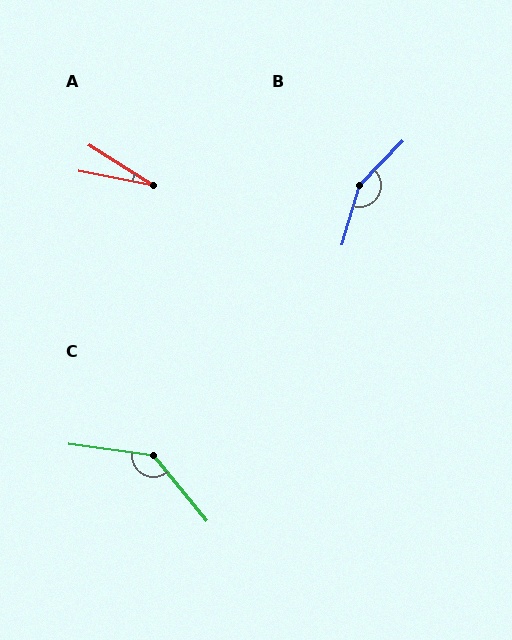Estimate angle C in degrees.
Approximately 137 degrees.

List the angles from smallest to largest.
A (21°), C (137°), B (152°).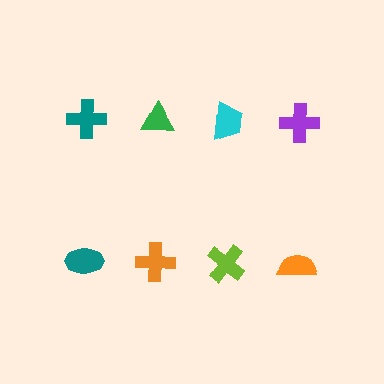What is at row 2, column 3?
A lime cross.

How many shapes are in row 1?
4 shapes.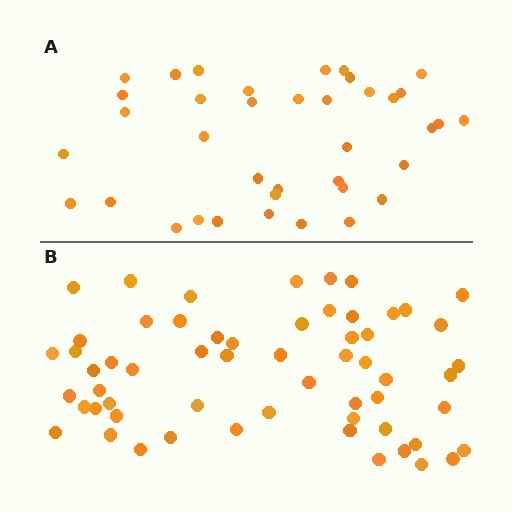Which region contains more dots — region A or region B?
Region B (the bottom region) has more dots.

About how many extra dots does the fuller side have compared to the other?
Region B has approximately 20 more dots than region A.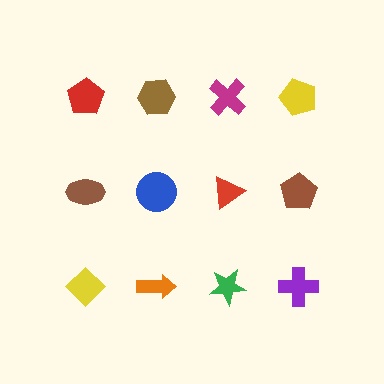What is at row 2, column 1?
A brown ellipse.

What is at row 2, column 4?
A brown pentagon.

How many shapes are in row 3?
4 shapes.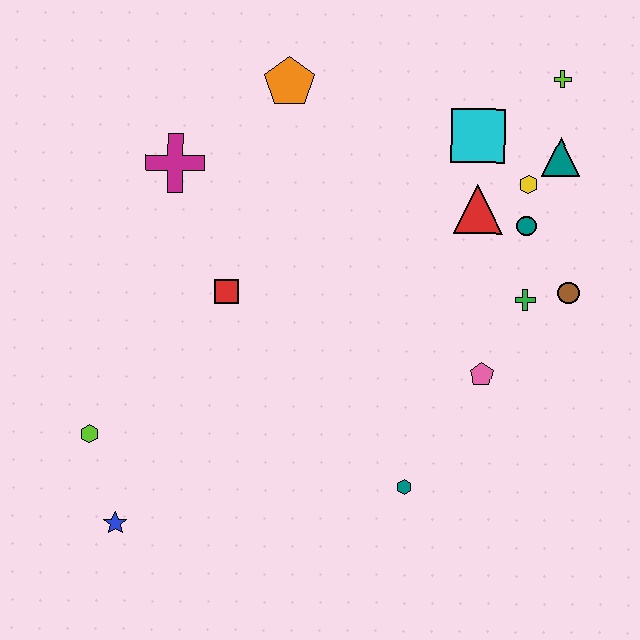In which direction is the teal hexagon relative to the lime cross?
The teal hexagon is below the lime cross.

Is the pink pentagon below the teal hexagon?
No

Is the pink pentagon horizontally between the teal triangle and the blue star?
Yes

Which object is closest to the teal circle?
The yellow hexagon is closest to the teal circle.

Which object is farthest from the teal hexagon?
The lime cross is farthest from the teal hexagon.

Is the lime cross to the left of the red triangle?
No